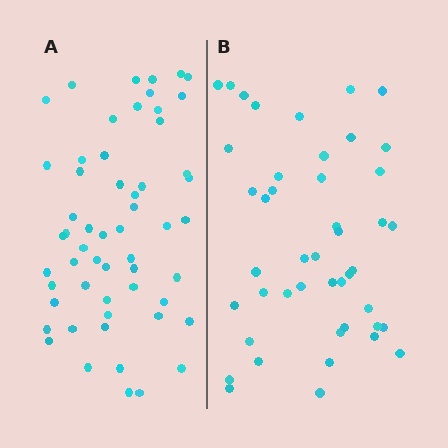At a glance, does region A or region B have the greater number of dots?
Region A (the left region) has more dots.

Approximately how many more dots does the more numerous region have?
Region A has roughly 12 or so more dots than region B.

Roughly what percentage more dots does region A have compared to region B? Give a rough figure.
About 25% more.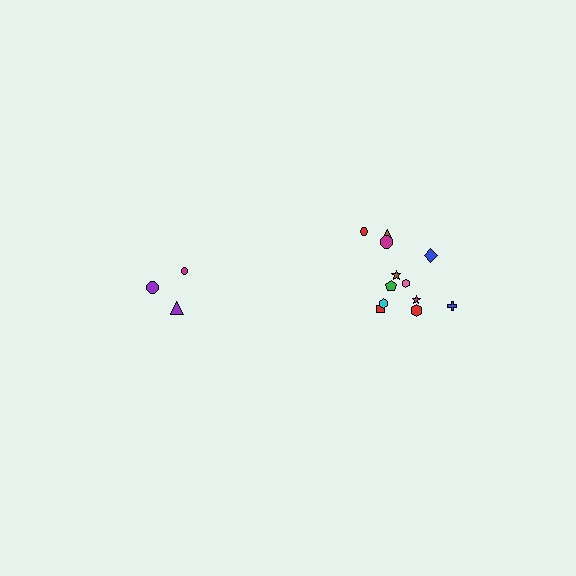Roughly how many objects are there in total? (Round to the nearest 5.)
Roughly 15 objects in total.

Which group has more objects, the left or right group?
The right group.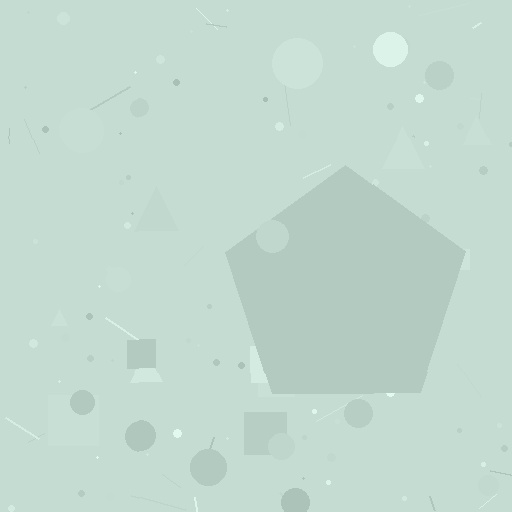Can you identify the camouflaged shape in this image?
The camouflaged shape is a pentagon.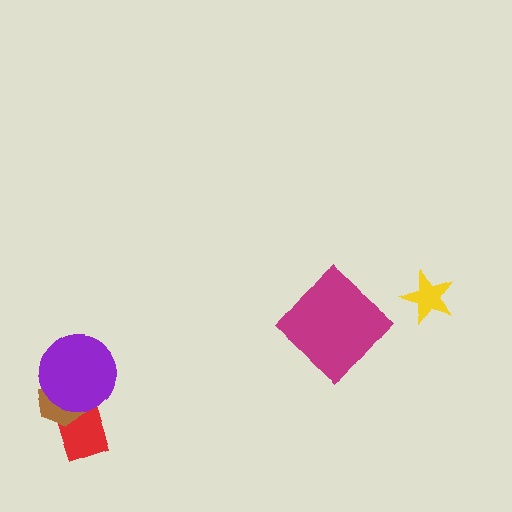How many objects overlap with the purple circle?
2 objects overlap with the purple circle.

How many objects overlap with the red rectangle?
2 objects overlap with the red rectangle.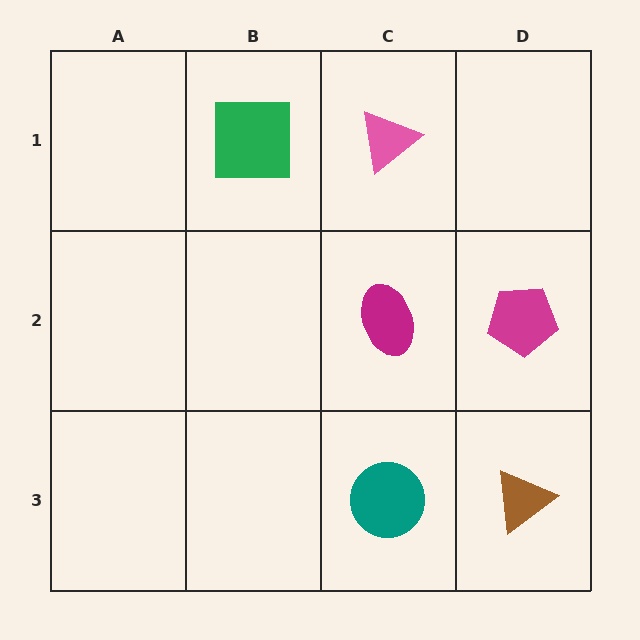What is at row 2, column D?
A magenta pentagon.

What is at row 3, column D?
A brown triangle.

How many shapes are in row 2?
2 shapes.